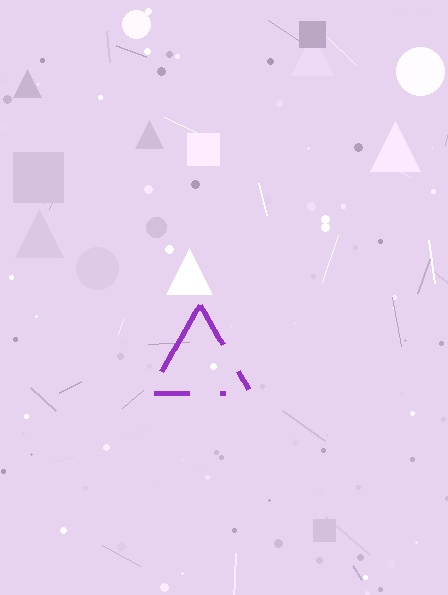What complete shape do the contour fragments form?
The contour fragments form a triangle.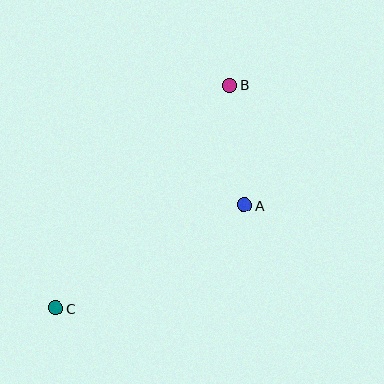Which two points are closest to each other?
Points A and B are closest to each other.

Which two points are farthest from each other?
Points B and C are farthest from each other.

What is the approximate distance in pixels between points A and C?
The distance between A and C is approximately 215 pixels.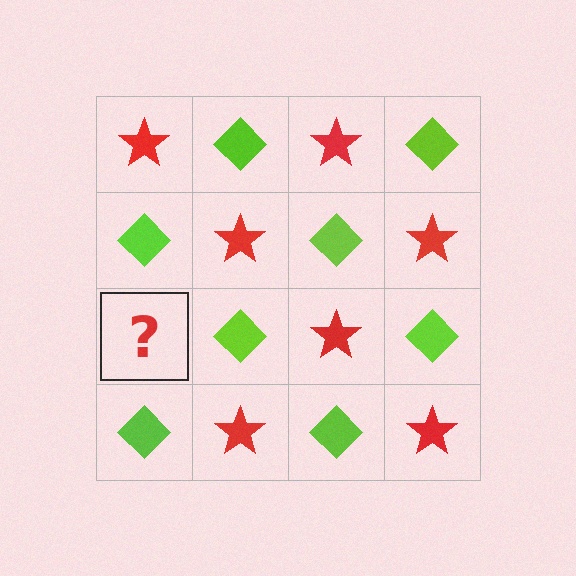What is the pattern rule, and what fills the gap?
The rule is that it alternates red star and lime diamond in a checkerboard pattern. The gap should be filled with a red star.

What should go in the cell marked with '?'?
The missing cell should contain a red star.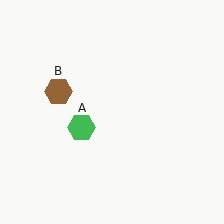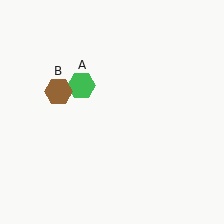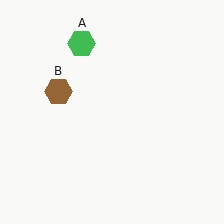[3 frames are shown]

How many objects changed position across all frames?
1 object changed position: green hexagon (object A).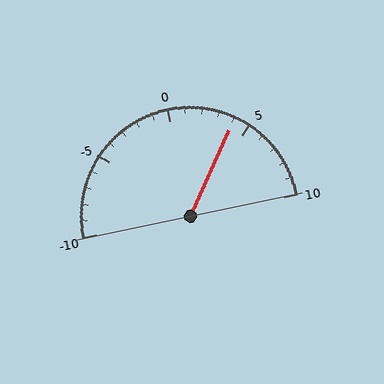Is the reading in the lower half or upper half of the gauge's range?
The reading is in the upper half of the range (-10 to 10).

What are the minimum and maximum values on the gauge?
The gauge ranges from -10 to 10.